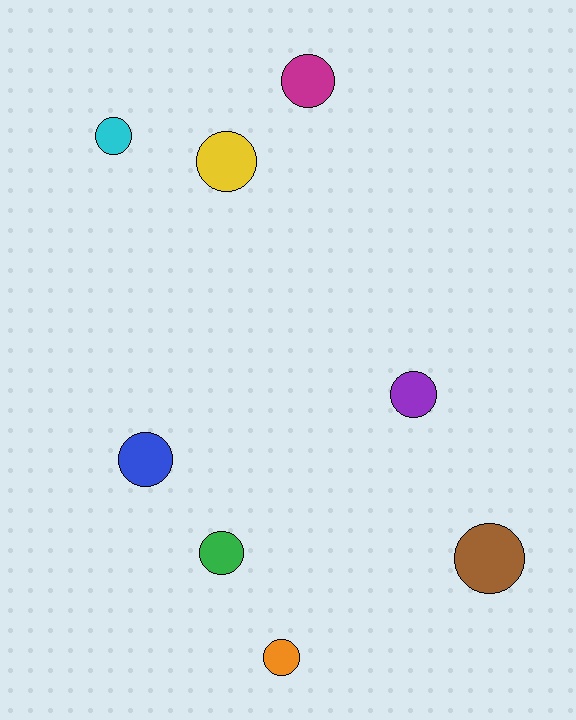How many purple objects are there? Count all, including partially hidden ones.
There is 1 purple object.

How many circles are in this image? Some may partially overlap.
There are 8 circles.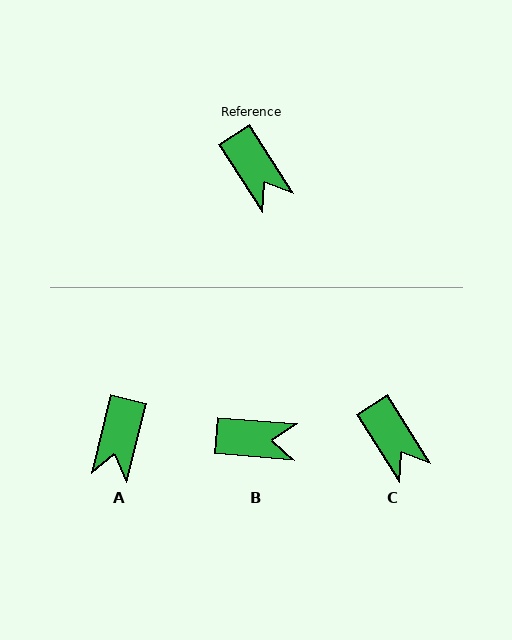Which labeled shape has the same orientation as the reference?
C.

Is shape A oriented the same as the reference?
No, it is off by about 46 degrees.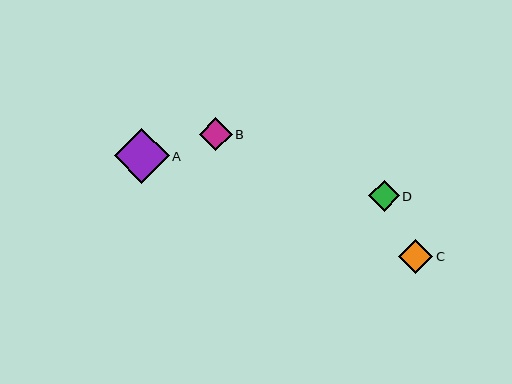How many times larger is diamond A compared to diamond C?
Diamond A is approximately 1.6 times the size of diamond C.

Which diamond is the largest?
Diamond A is the largest with a size of approximately 54 pixels.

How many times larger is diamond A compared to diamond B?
Diamond A is approximately 1.7 times the size of diamond B.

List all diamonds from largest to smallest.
From largest to smallest: A, C, B, D.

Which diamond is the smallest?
Diamond D is the smallest with a size of approximately 31 pixels.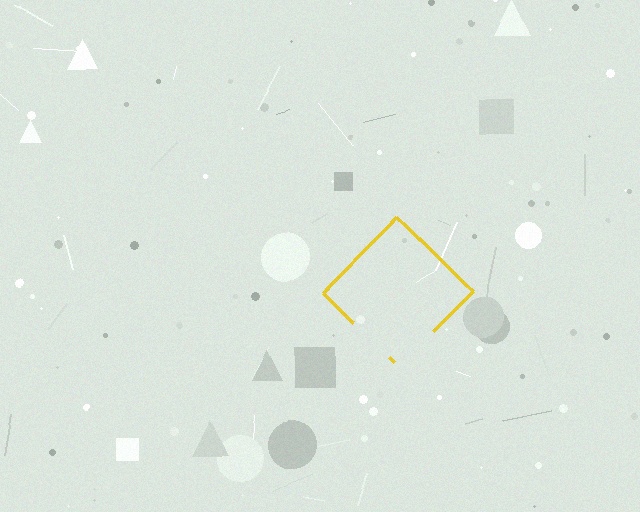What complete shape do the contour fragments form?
The contour fragments form a diamond.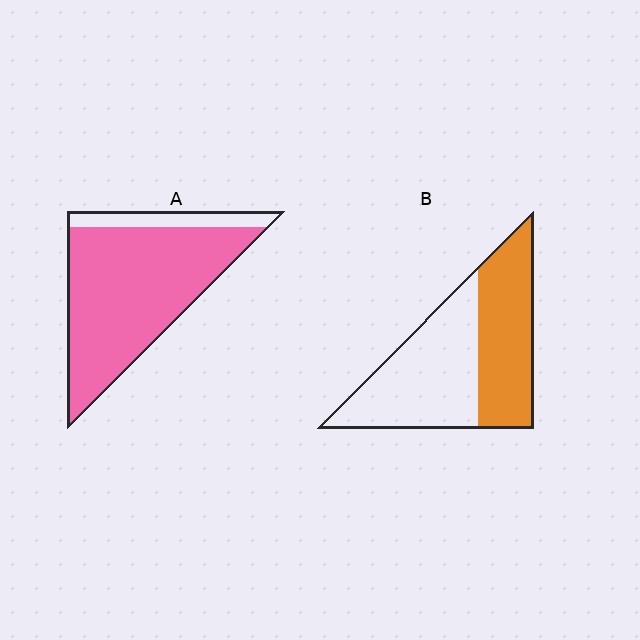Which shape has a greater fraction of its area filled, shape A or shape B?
Shape A.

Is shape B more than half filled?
No.